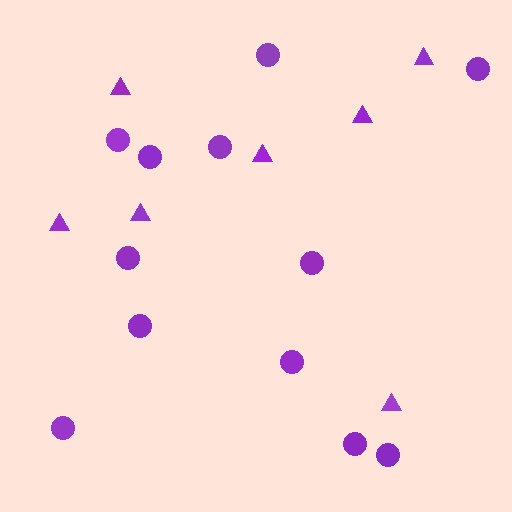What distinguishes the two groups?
There are 2 groups: one group of triangles (7) and one group of circles (12).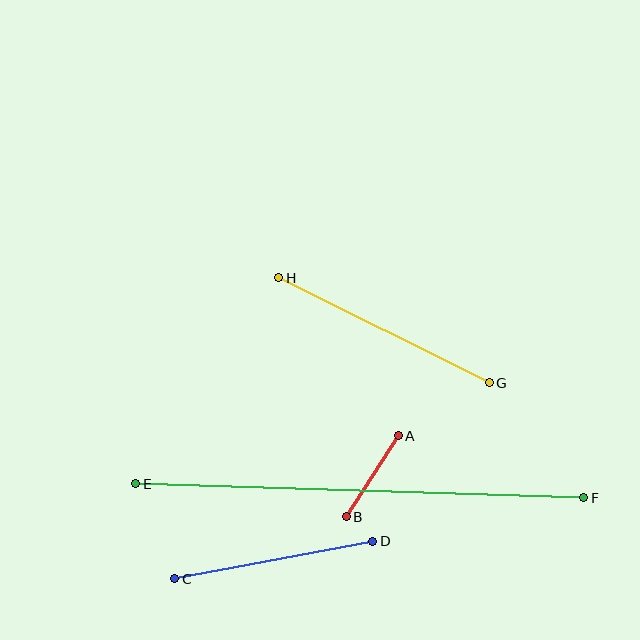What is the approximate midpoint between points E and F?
The midpoint is at approximately (360, 491) pixels.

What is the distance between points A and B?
The distance is approximately 96 pixels.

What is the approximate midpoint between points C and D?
The midpoint is at approximately (274, 560) pixels.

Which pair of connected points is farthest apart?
Points E and F are farthest apart.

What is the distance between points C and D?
The distance is approximately 201 pixels.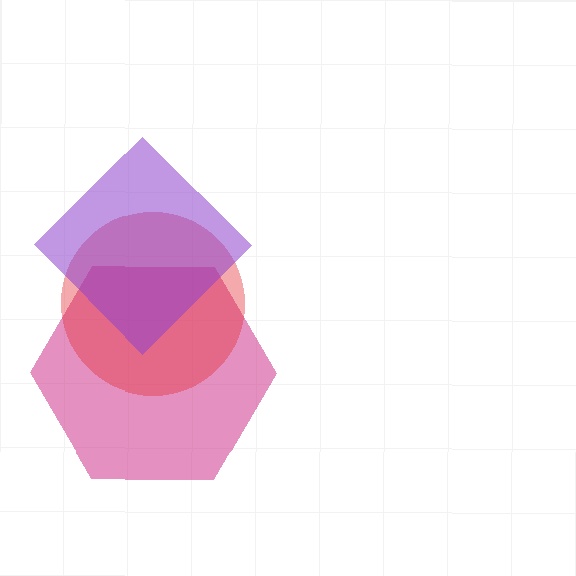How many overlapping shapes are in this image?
There are 3 overlapping shapes in the image.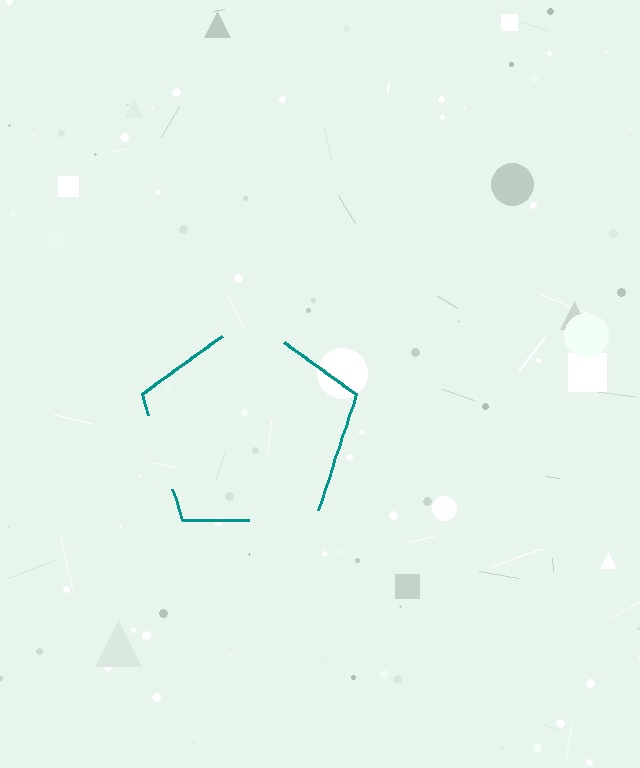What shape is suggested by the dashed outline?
The dashed outline suggests a pentagon.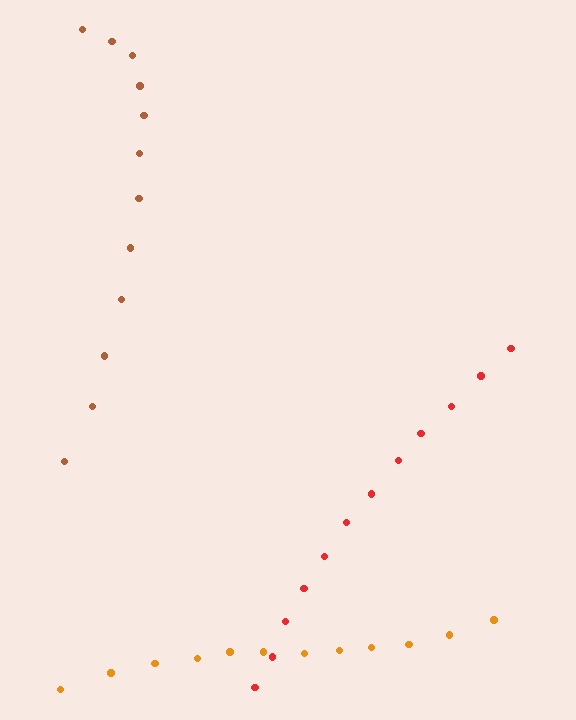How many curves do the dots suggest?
There are 3 distinct paths.